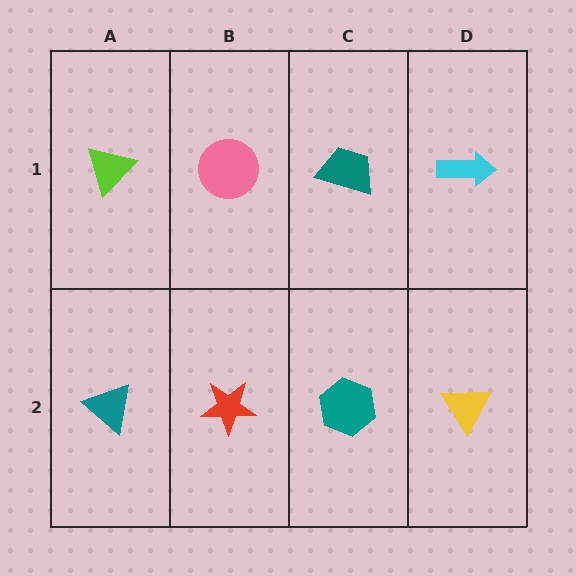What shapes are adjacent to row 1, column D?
A yellow triangle (row 2, column D), a teal trapezoid (row 1, column C).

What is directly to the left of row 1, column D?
A teal trapezoid.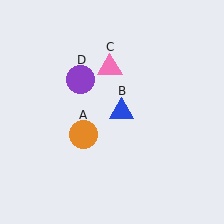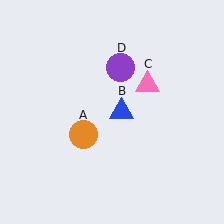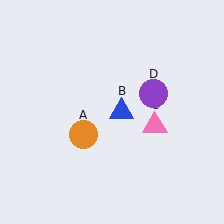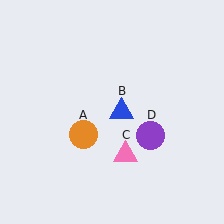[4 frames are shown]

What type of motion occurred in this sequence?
The pink triangle (object C), purple circle (object D) rotated clockwise around the center of the scene.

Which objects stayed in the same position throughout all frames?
Orange circle (object A) and blue triangle (object B) remained stationary.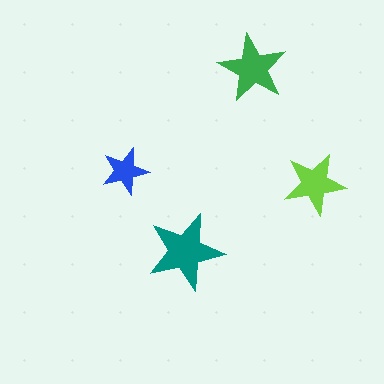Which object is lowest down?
The teal star is bottommost.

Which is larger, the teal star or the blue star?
The teal one.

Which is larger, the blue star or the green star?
The green one.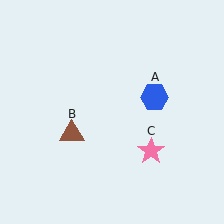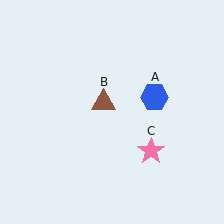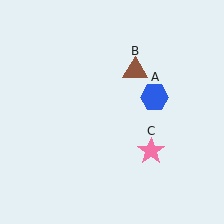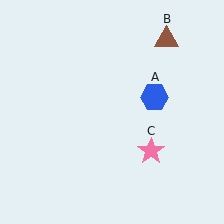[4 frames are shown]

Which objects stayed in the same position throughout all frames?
Blue hexagon (object A) and pink star (object C) remained stationary.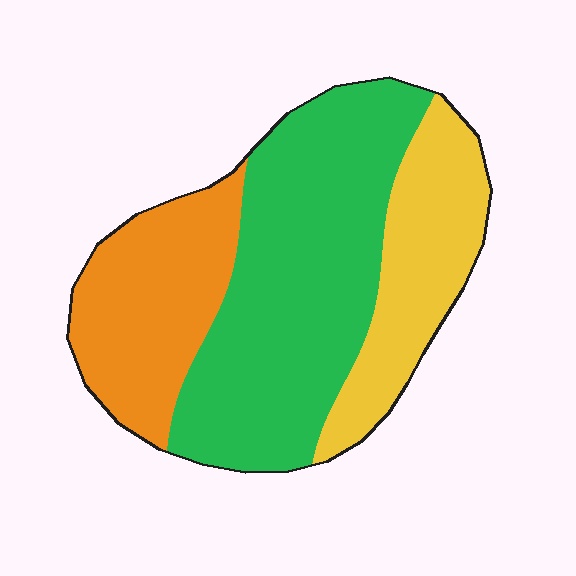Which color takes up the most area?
Green, at roughly 50%.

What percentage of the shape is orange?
Orange covers about 25% of the shape.